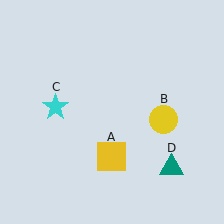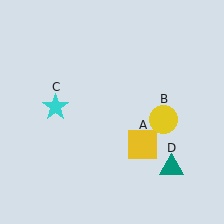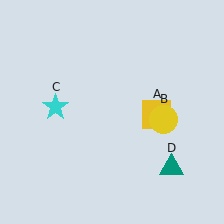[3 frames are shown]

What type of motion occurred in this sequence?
The yellow square (object A) rotated counterclockwise around the center of the scene.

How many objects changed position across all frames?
1 object changed position: yellow square (object A).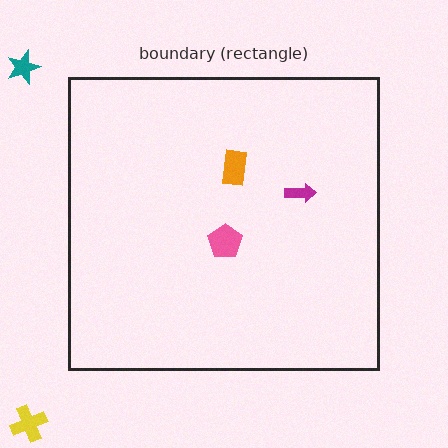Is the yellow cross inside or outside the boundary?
Outside.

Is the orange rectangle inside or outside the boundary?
Inside.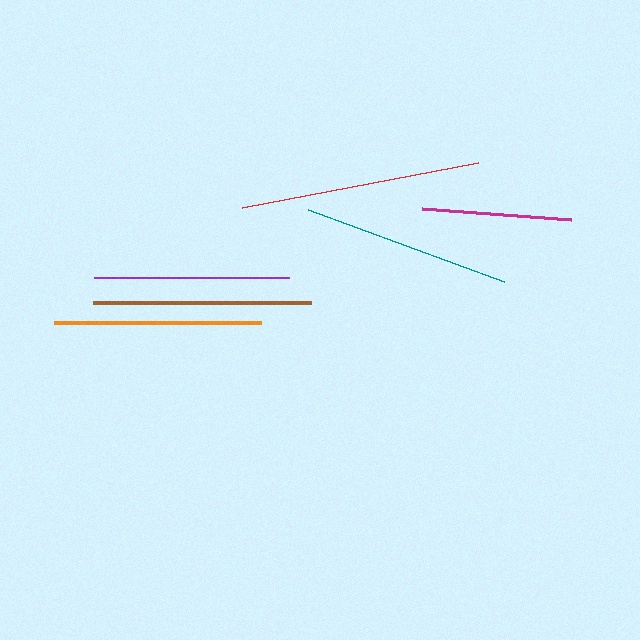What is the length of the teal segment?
The teal segment is approximately 208 pixels long.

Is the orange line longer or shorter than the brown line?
The brown line is longer than the orange line.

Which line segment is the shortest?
The magenta line is the shortest at approximately 150 pixels.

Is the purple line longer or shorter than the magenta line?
The purple line is longer than the magenta line.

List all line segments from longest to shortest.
From longest to shortest: red, brown, teal, orange, purple, magenta.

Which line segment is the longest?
The red line is the longest at approximately 240 pixels.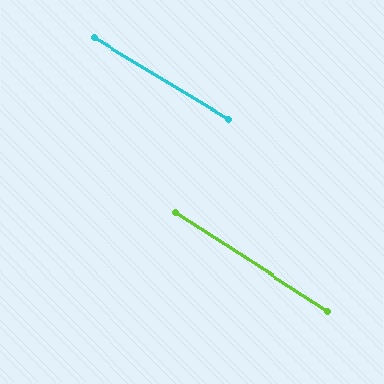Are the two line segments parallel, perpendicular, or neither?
Parallel — their directions differ by only 1.6°.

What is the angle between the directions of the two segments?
Approximately 2 degrees.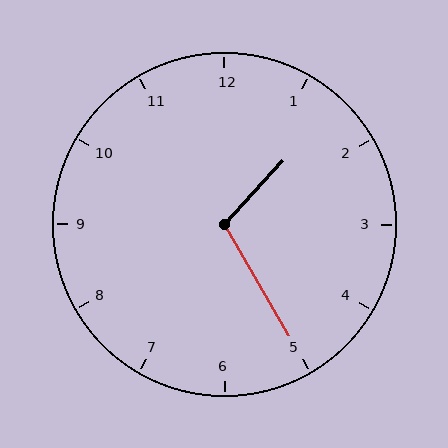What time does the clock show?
1:25.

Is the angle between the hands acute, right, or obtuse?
It is obtuse.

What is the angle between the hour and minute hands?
Approximately 108 degrees.